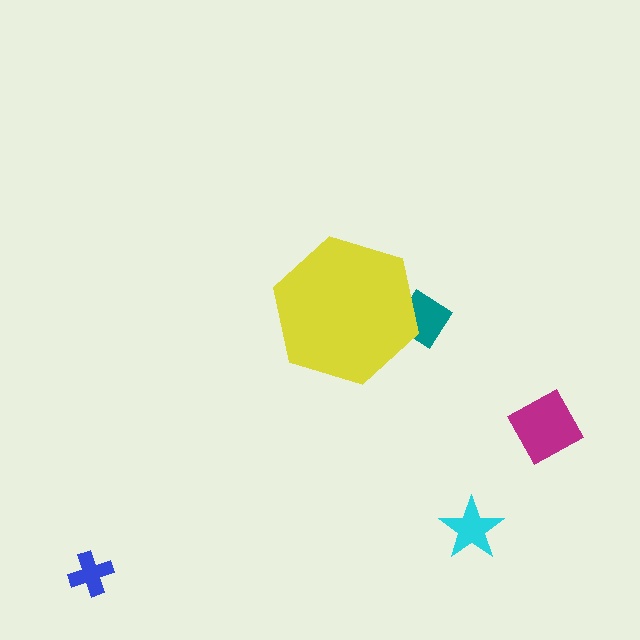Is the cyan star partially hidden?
No, the cyan star is fully visible.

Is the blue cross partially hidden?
No, the blue cross is fully visible.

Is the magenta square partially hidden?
No, the magenta square is fully visible.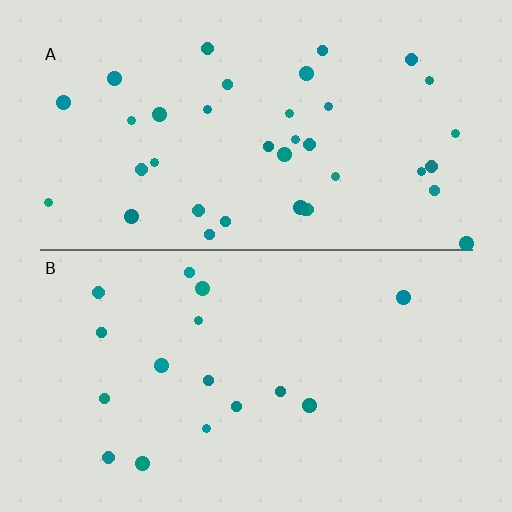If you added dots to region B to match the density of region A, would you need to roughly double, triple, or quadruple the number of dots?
Approximately double.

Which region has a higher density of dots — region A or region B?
A (the top).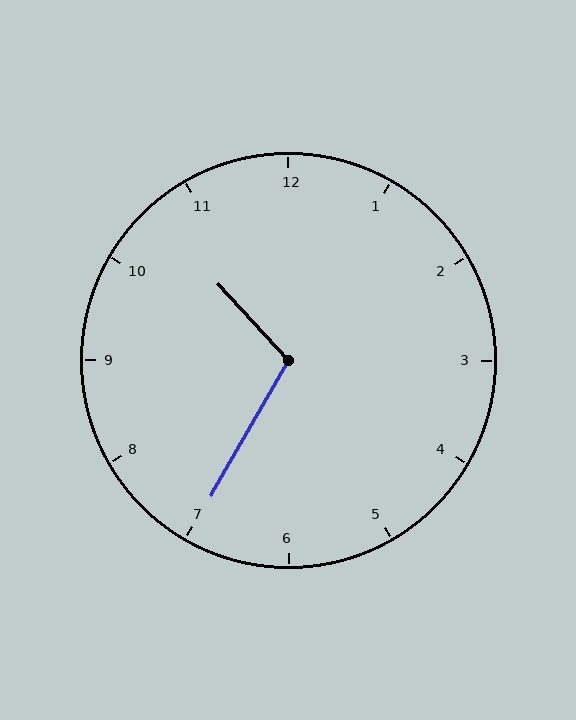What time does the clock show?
10:35.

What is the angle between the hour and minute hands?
Approximately 108 degrees.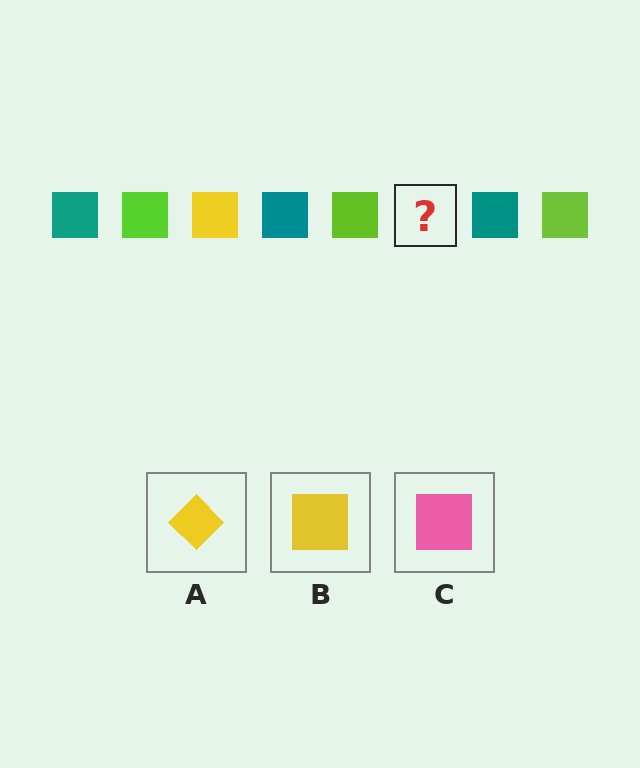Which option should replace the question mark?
Option B.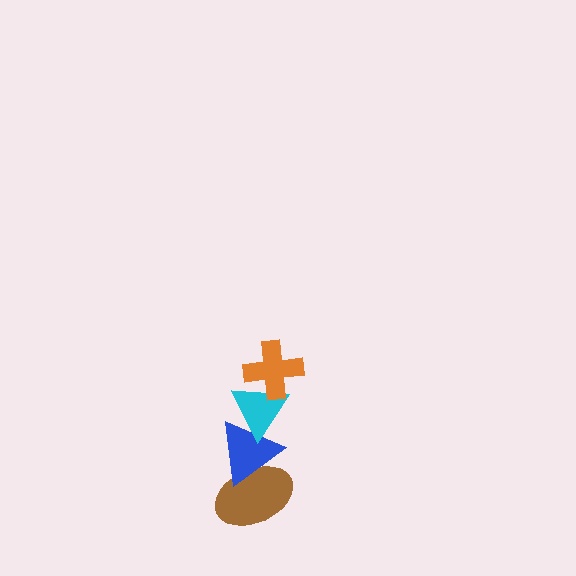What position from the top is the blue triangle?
The blue triangle is 3rd from the top.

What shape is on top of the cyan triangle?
The orange cross is on top of the cyan triangle.